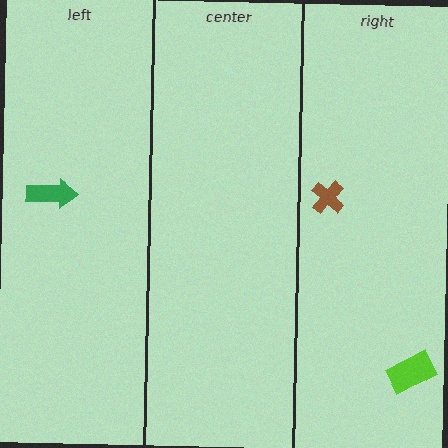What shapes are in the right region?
The brown cross, the lime rectangle.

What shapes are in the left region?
The green arrow.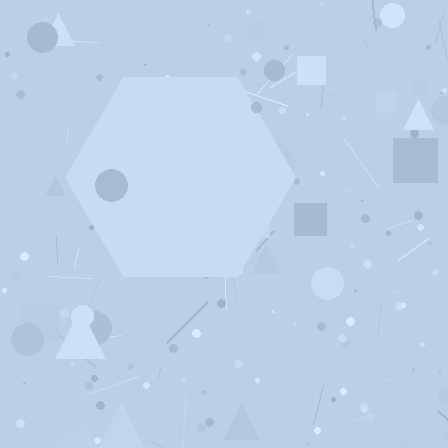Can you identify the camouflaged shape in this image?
The camouflaged shape is a hexagon.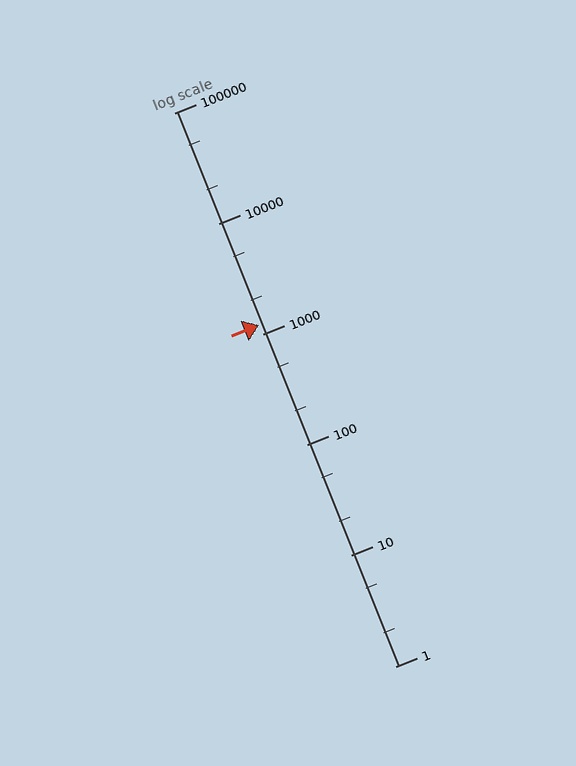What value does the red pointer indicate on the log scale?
The pointer indicates approximately 1200.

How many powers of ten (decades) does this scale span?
The scale spans 5 decades, from 1 to 100000.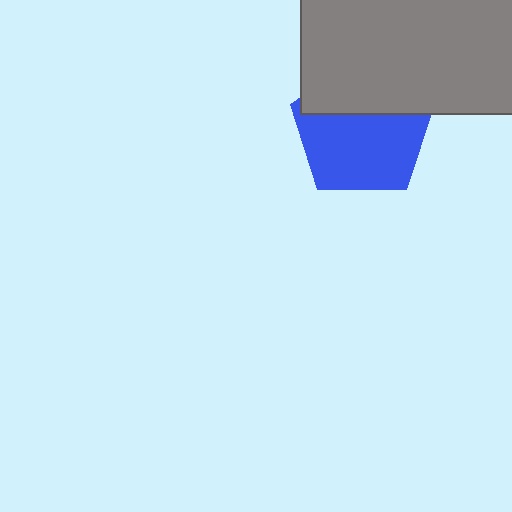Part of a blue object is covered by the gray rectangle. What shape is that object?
It is a pentagon.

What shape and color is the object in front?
The object in front is a gray rectangle.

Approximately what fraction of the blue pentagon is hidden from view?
Roughly 38% of the blue pentagon is hidden behind the gray rectangle.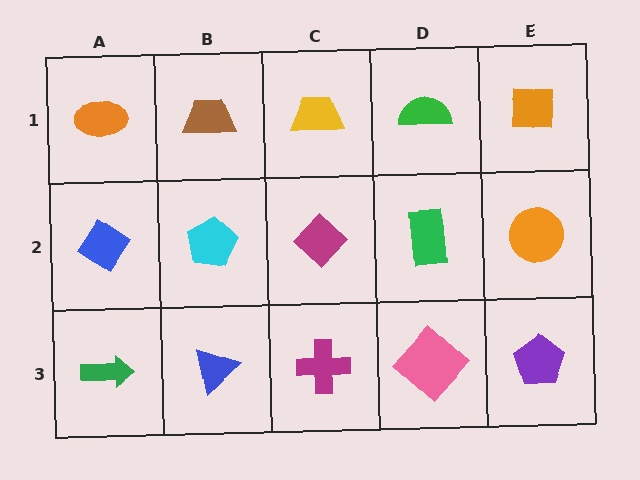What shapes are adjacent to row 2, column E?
An orange square (row 1, column E), a purple pentagon (row 3, column E), a green rectangle (row 2, column D).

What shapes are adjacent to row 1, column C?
A magenta diamond (row 2, column C), a brown trapezoid (row 1, column B), a green semicircle (row 1, column D).